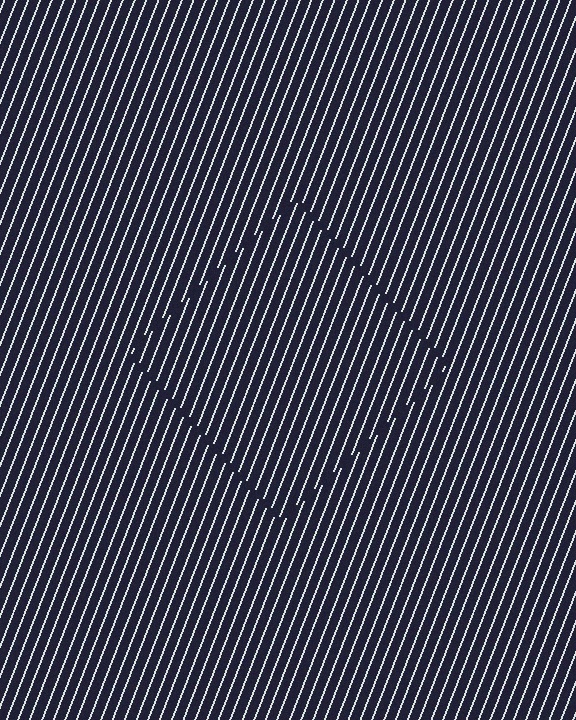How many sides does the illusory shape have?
4 sides — the line-ends trace a square.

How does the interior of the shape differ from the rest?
The interior of the shape contains the same grating, shifted by half a period — the contour is defined by the phase discontinuity where line-ends from the inner and outer gratings abut.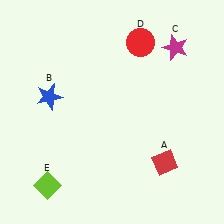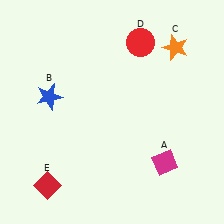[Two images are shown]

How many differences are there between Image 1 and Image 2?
There are 3 differences between the two images.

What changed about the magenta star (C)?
In Image 1, C is magenta. In Image 2, it changed to orange.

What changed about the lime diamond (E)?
In Image 1, E is lime. In Image 2, it changed to red.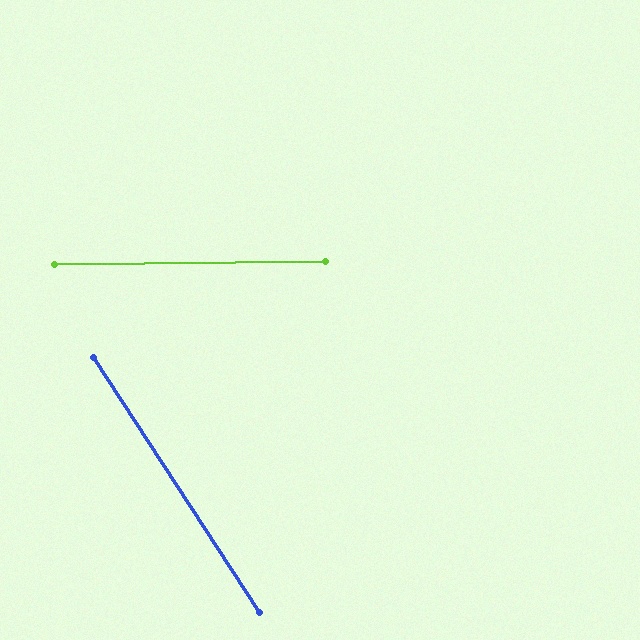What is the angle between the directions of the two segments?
Approximately 57 degrees.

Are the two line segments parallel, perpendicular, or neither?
Neither parallel nor perpendicular — they differ by about 57°.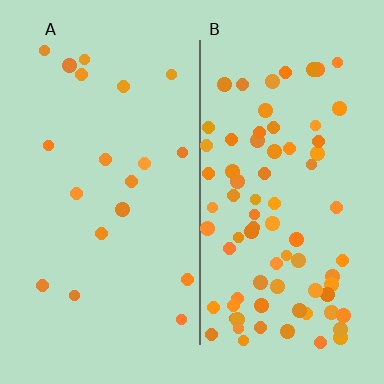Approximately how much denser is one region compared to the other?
Approximately 4.0× — region B over region A.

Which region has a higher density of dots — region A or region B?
B (the right).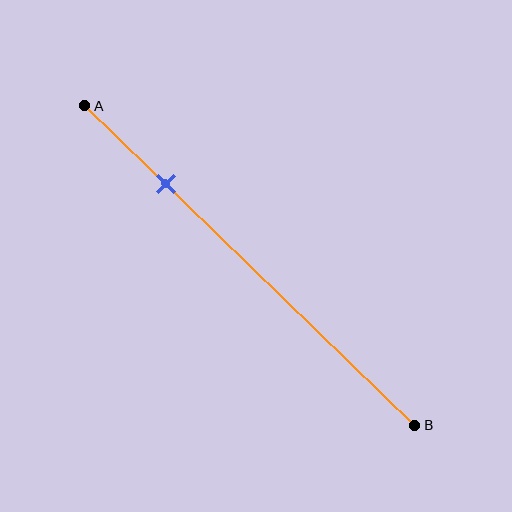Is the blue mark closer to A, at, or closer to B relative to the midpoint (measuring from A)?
The blue mark is closer to point A than the midpoint of segment AB.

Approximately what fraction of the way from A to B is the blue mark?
The blue mark is approximately 25% of the way from A to B.